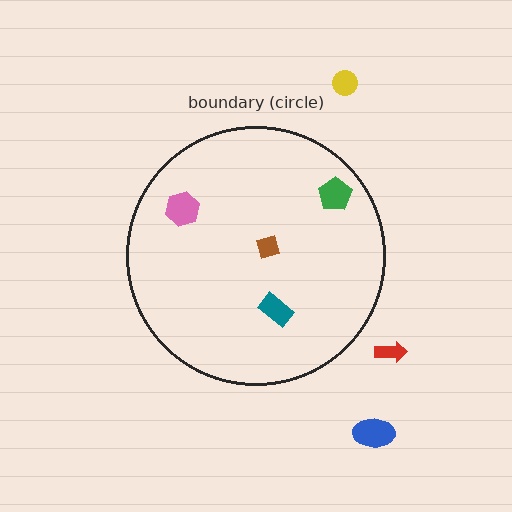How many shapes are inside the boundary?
4 inside, 3 outside.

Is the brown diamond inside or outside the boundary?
Inside.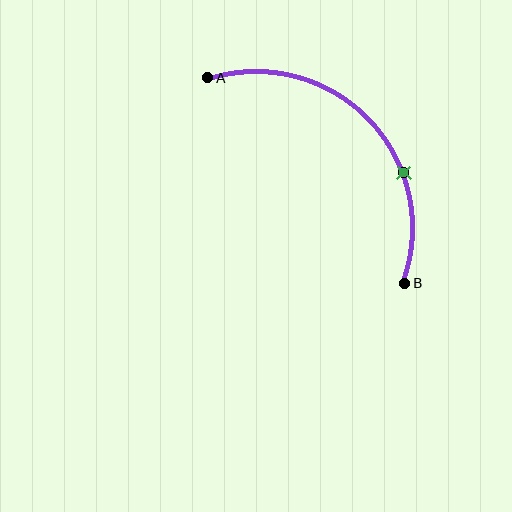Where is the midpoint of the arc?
The arc midpoint is the point on the curve farthest from the straight line joining A and B. It sits above and to the right of that line.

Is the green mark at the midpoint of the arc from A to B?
No. The green mark lies on the arc but is closer to endpoint B. The arc midpoint would be at the point on the curve equidistant along the arc from both A and B.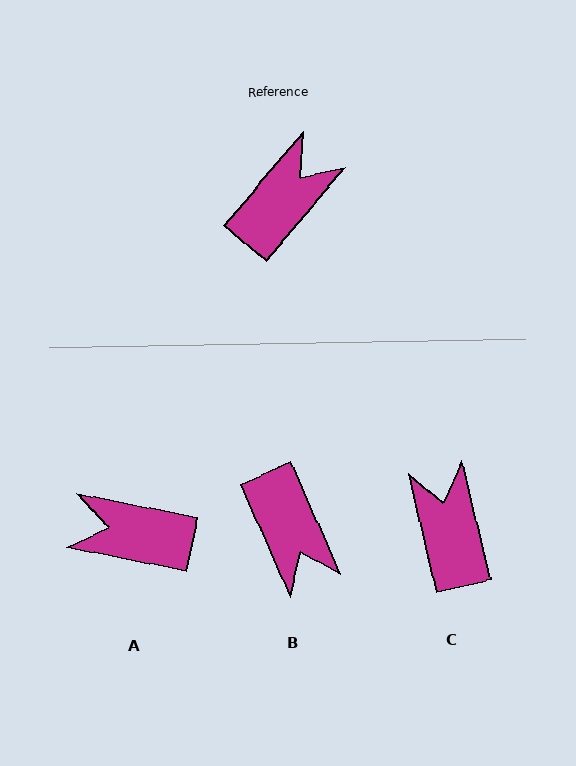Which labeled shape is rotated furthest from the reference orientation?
A, about 119 degrees away.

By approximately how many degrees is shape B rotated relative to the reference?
Approximately 116 degrees clockwise.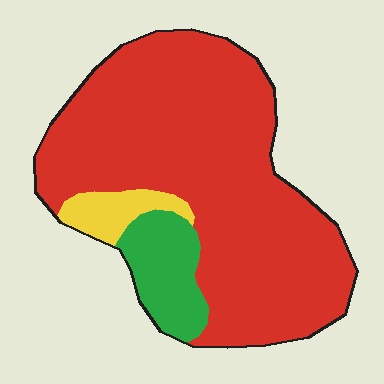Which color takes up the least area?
Yellow, at roughly 5%.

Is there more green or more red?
Red.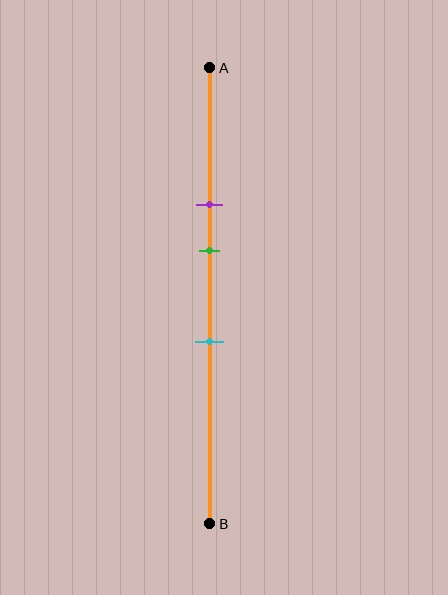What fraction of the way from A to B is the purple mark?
The purple mark is approximately 30% (0.3) of the way from A to B.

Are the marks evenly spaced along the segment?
Yes, the marks are approximately evenly spaced.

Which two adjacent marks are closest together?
The purple and green marks are the closest adjacent pair.